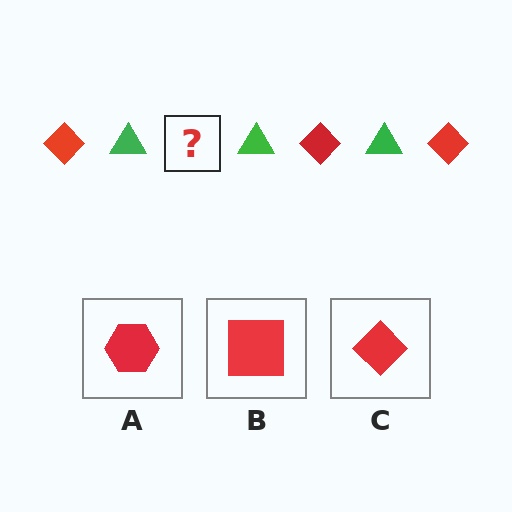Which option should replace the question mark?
Option C.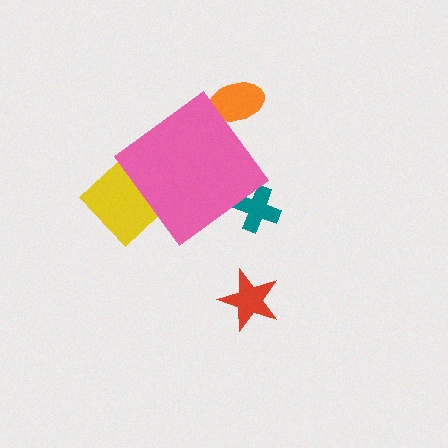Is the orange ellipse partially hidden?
Yes, the orange ellipse is partially hidden behind the pink diamond.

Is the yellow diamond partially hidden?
Yes, the yellow diamond is partially hidden behind the pink diamond.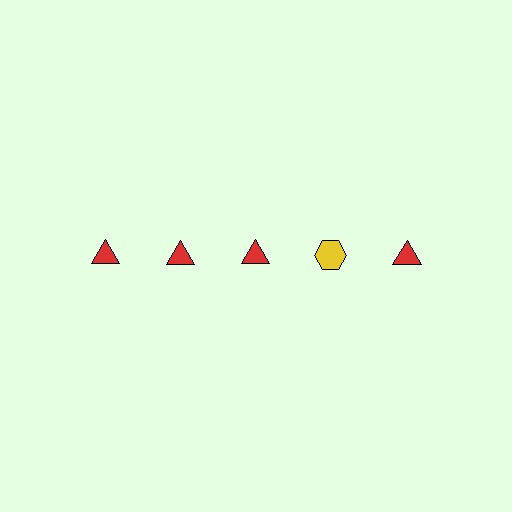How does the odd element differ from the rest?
It differs in both color (yellow instead of red) and shape (hexagon instead of triangle).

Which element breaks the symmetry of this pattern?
The yellow hexagon in the top row, second from right column breaks the symmetry. All other shapes are red triangles.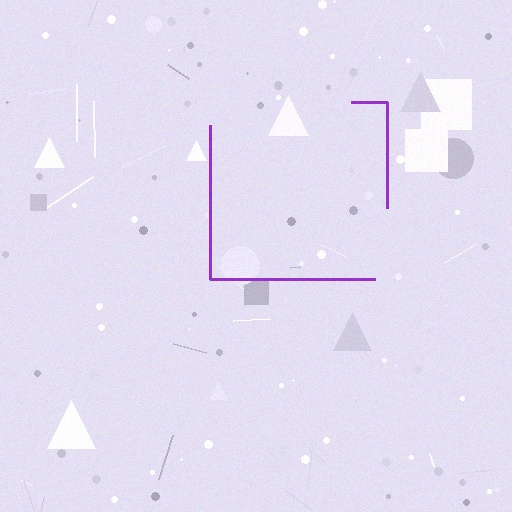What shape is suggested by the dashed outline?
The dashed outline suggests a square.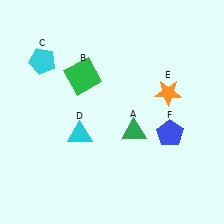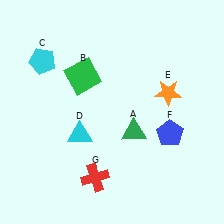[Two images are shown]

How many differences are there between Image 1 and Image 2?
There is 1 difference between the two images.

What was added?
A red cross (G) was added in Image 2.